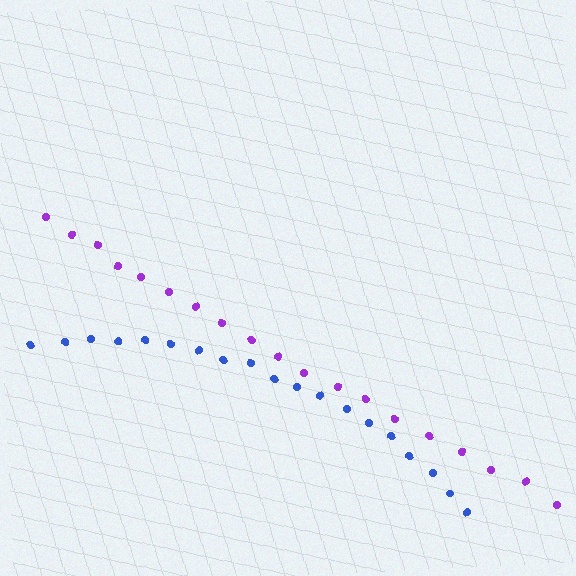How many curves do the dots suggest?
There are 2 distinct paths.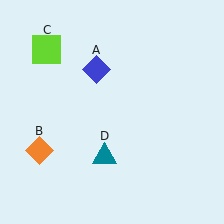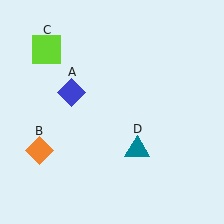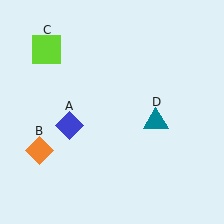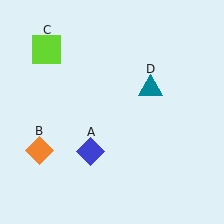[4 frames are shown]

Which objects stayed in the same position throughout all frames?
Orange diamond (object B) and lime square (object C) remained stationary.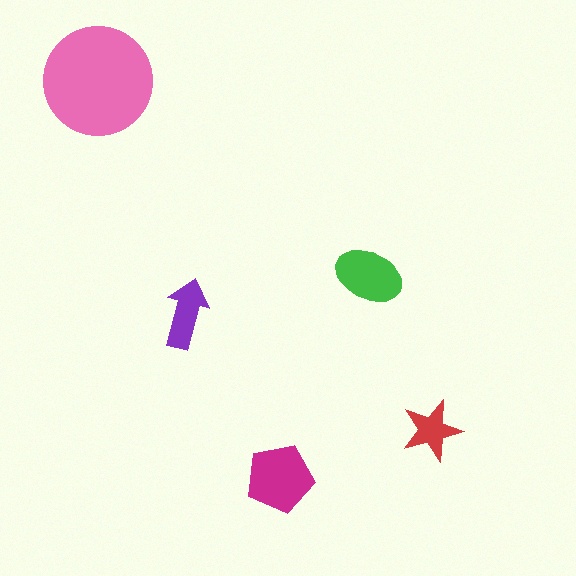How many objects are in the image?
There are 5 objects in the image.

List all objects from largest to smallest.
The pink circle, the magenta pentagon, the green ellipse, the purple arrow, the red star.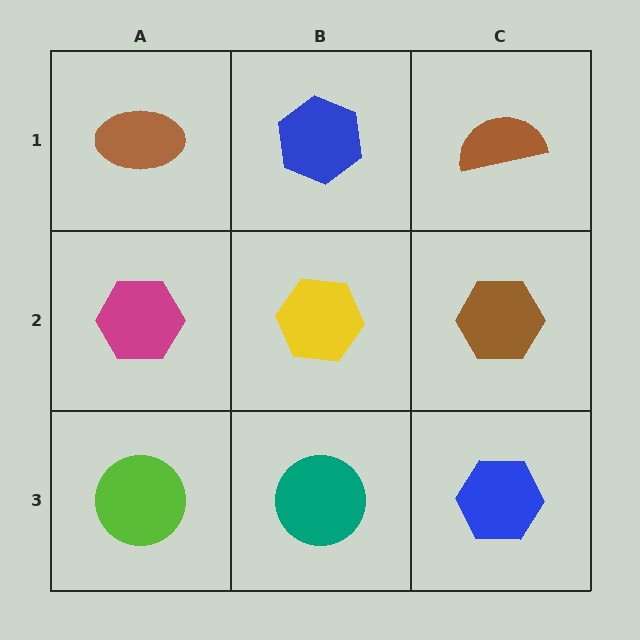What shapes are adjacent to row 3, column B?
A yellow hexagon (row 2, column B), a lime circle (row 3, column A), a blue hexagon (row 3, column C).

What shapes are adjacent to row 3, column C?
A brown hexagon (row 2, column C), a teal circle (row 3, column B).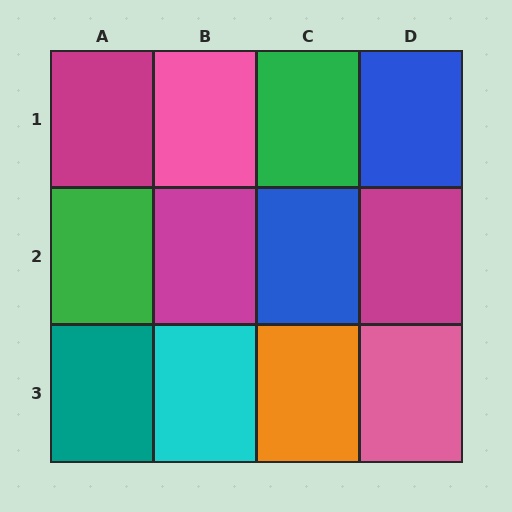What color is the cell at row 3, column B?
Cyan.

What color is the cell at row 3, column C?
Orange.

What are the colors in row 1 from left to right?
Magenta, pink, green, blue.